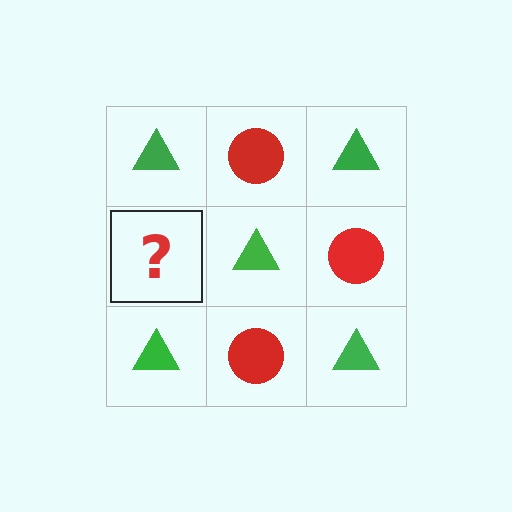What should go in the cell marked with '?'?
The missing cell should contain a red circle.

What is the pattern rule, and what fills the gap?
The rule is that it alternates green triangle and red circle in a checkerboard pattern. The gap should be filled with a red circle.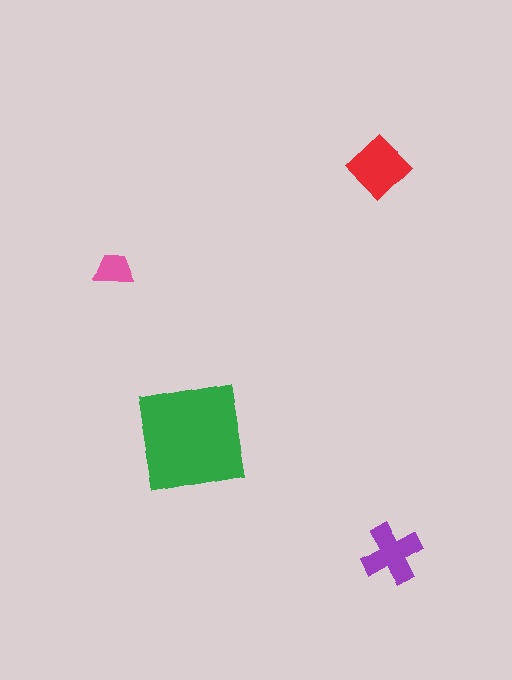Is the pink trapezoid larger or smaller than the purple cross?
Smaller.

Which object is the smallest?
The pink trapezoid.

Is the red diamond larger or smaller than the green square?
Smaller.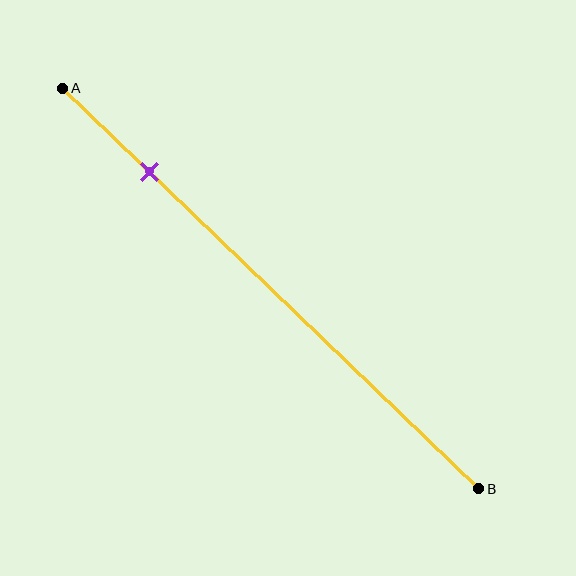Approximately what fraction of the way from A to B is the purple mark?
The purple mark is approximately 20% of the way from A to B.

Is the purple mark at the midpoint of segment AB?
No, the mark is at about 20% from A, not at the 50% midpoint.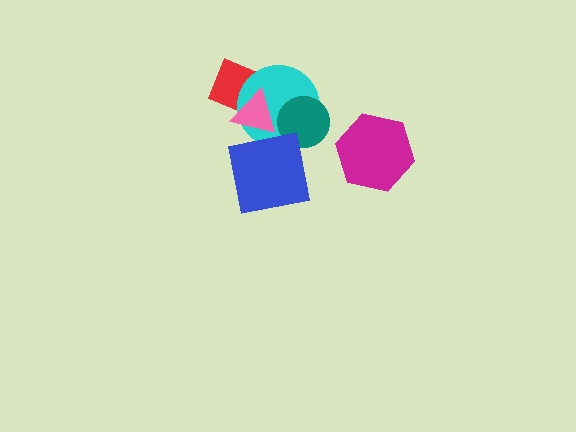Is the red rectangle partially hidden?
Yes, it is partially covered by another shape.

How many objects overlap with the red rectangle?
2 objects overlap with the red rectangle.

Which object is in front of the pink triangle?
The blue square is in front of the pink triangle.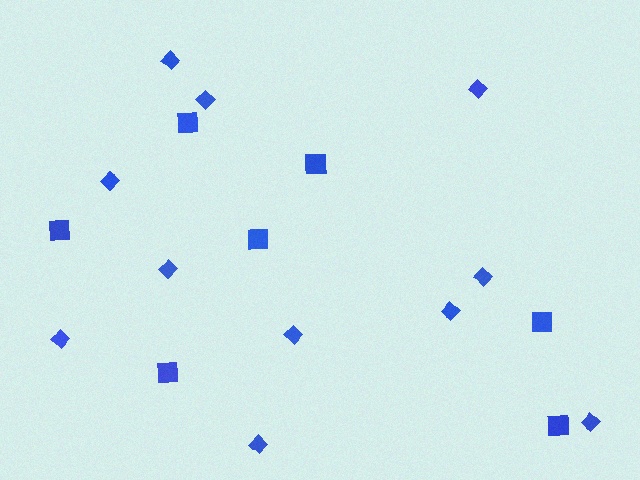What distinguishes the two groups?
There are 2 groups: one group of squares (7) and one group of diamonds (11).